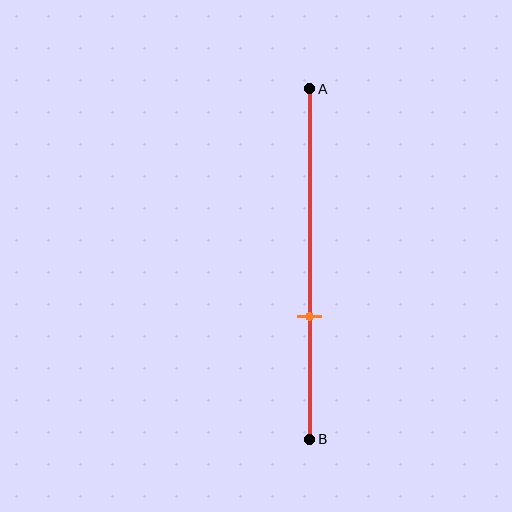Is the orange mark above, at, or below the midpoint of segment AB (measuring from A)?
The orange mark is below the midpoint of segment AB.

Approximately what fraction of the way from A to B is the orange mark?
The orange mark is approximately 65% of the way from A to B.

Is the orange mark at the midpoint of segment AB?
No, the mark is at about 65% from A, not at the 50% midpoint.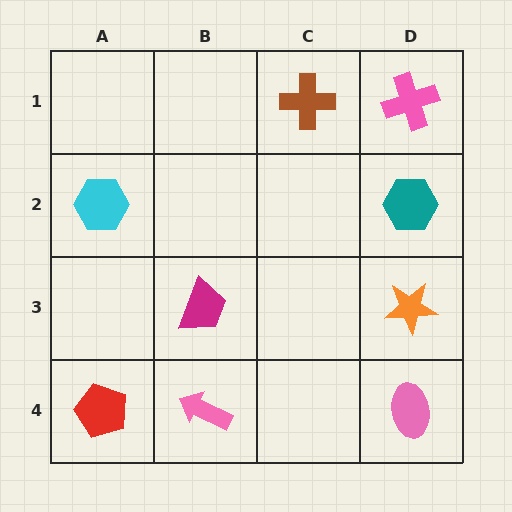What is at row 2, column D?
A teal hexagon.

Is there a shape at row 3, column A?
No, that cell is empty.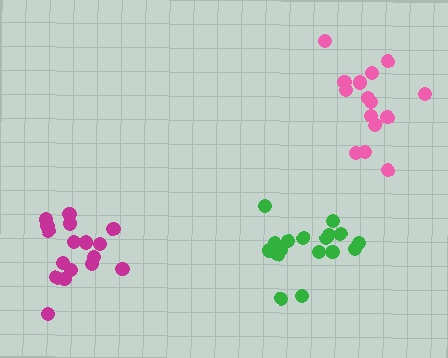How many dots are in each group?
Group 1: 17 dots, Group 2: 15 dots, Group 3: 17 dots (49 total).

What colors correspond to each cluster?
The clusters are colored: magenta, pink, green.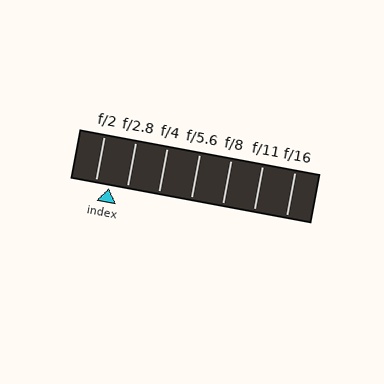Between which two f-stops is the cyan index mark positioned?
The index mark is between f/2 and f/2.8.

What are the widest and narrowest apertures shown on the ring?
The widest aperture shown is f/2 and the narrowest is f/16.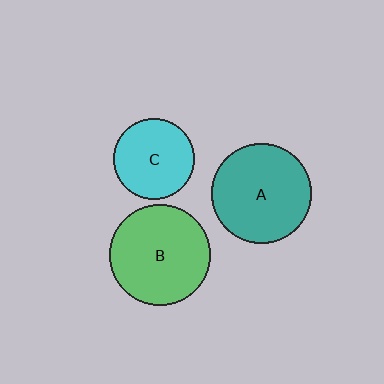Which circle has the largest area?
Circle B (green).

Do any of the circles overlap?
No, none of the circles overlap.